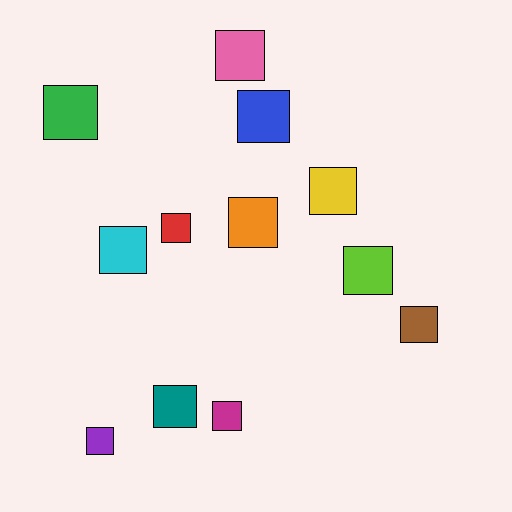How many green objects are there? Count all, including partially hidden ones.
There is 1 green object.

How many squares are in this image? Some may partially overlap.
There are 12 squares.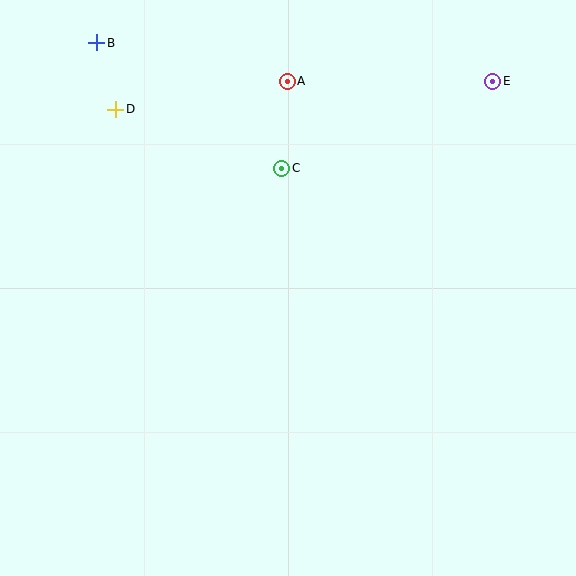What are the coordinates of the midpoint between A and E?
The midpoint between A and E is at (390, 81).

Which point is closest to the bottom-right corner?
Point E is closest to the bottom-right corner.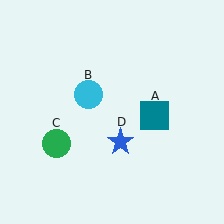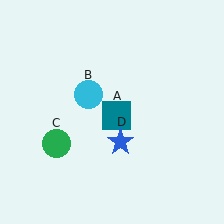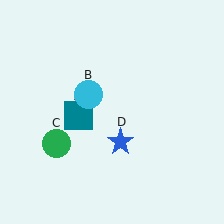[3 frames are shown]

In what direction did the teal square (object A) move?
The teal square (object A) moved left.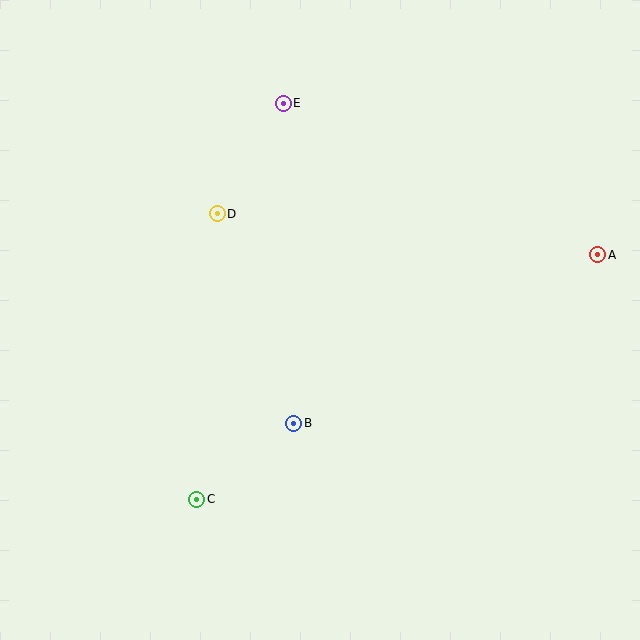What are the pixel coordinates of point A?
Point A is at (598, 255).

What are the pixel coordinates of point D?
Point D is at (217, 214).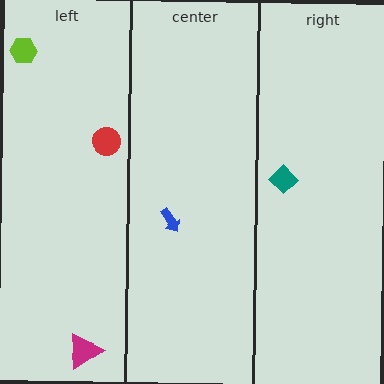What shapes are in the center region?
The blue arrow.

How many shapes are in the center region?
1.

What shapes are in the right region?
The teal diamond.